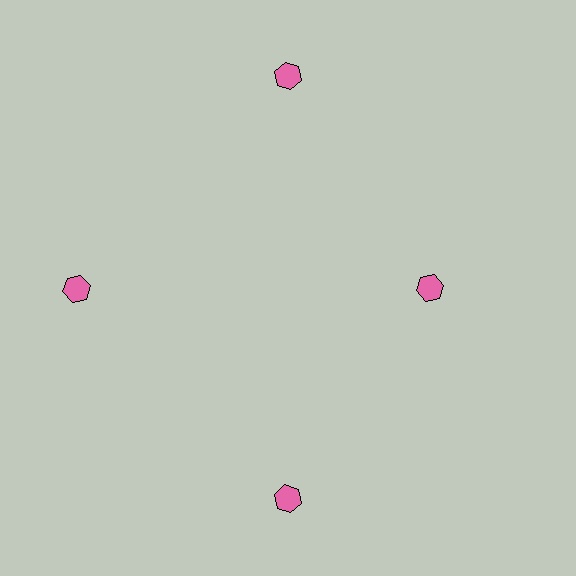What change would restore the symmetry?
The symmetry would be restored by moving it outward, back onto the ring so that all 4 hexagons sit at equal angles and equal distance from the center.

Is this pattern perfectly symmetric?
No. The 4 pink hexagons are arranged in a ring, but one element near the 3 o'clock position is pulled inward toward the center, breaking the 4-fold rotational symmetry.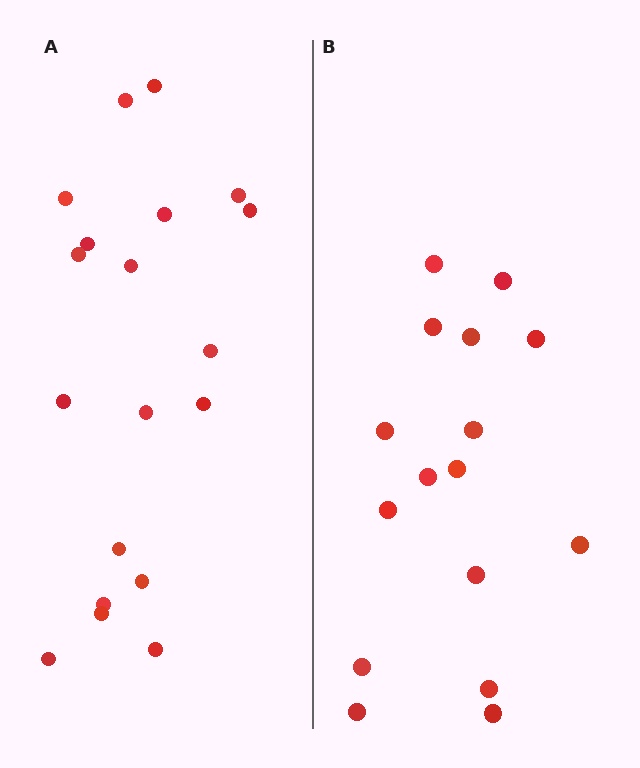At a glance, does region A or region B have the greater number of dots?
Region A (the left region) has more dots.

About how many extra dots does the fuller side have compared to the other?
Region A has just a few more — roughly 2 or 3 more dots than region B.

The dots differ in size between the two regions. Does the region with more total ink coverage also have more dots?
No. Region B has more total ink coverage because its dots are larger, but region A actually contains more individual dots. Total area can be misleading — the number of items is what matters here.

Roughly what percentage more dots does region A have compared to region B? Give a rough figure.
About 20% more.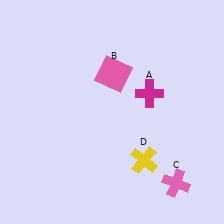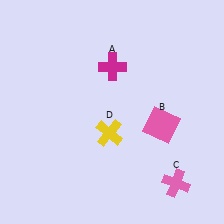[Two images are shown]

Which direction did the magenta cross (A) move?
The magenta cross (A) moved left.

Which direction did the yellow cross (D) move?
The yellow cross (D) moved left.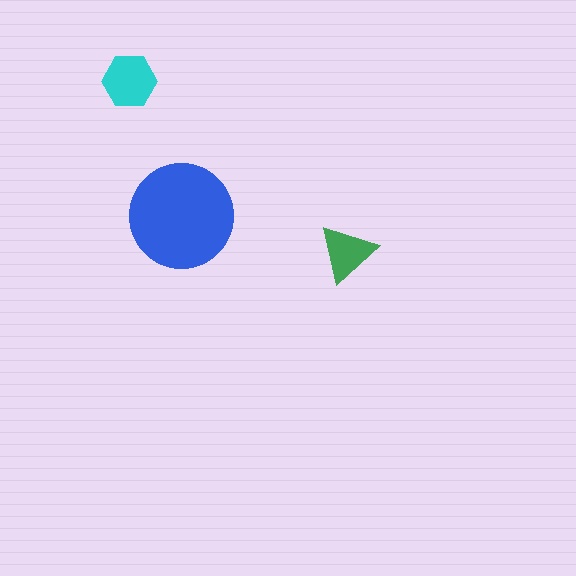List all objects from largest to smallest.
The blue circle, the cyan hexagon, the green triangle.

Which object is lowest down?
The green triangle is bottommost.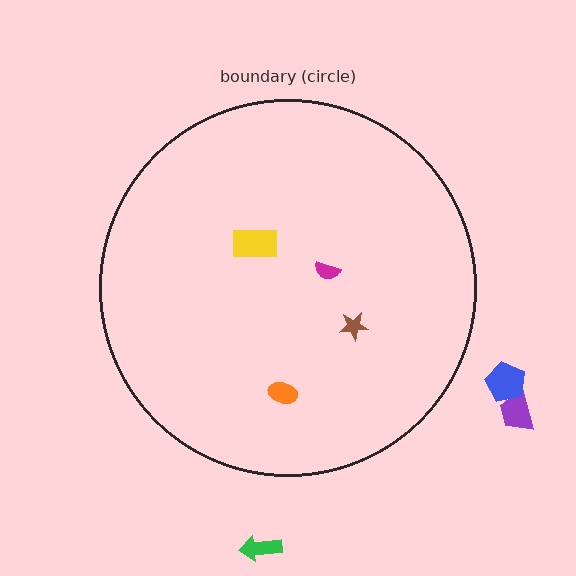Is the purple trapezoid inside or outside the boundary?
Outside.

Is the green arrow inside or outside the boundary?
Outside.